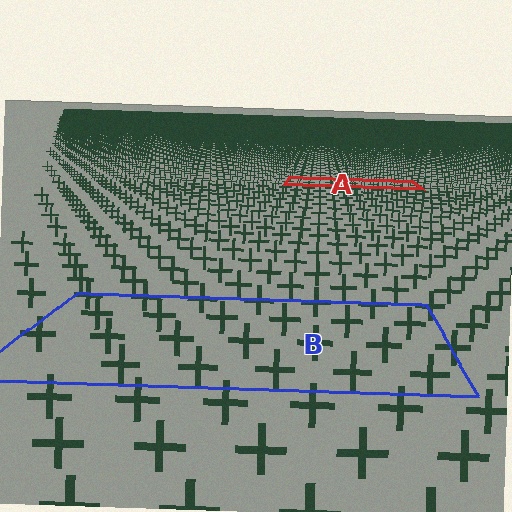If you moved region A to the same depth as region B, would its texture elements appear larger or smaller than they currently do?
They would appear larger. At a closer depth, the same texture elements are projected at a bigger on-screen size.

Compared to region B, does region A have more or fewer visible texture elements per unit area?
Region A has more texture elements per unit area — they are packed more densely because it is farther away.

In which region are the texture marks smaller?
The texture marks are smaller in region A, because it is farther away.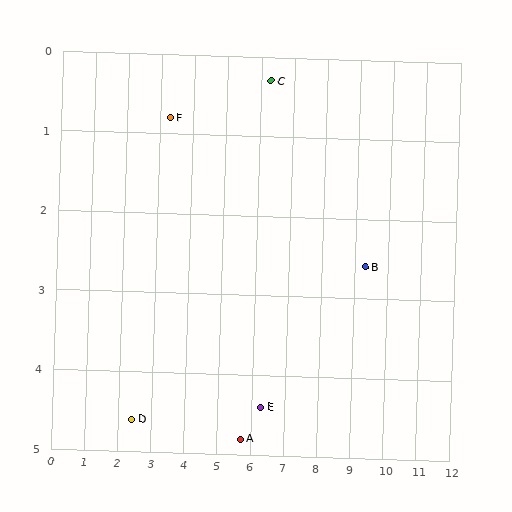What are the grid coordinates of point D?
Point D is at approximately (2.4, 4.6).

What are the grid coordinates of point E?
Point E is at approximately (6.3, 4.4).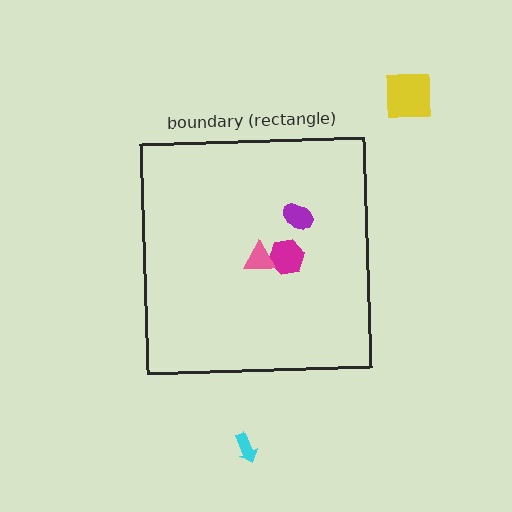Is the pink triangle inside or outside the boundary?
Inside.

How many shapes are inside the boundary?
3 inside, 2 outside.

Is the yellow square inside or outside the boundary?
Outside.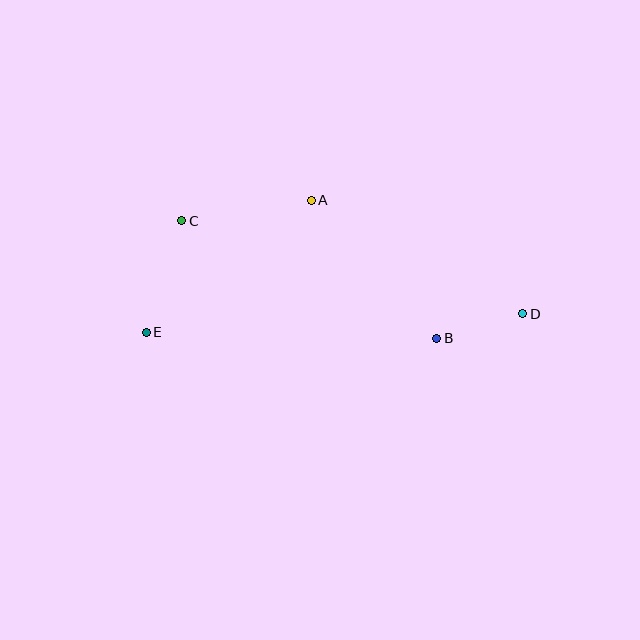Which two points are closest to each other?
Points B and D are closest to each other.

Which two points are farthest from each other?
Points D and E are farthest from each other.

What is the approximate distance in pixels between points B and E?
The distance between B and E is approximately 291 pixels.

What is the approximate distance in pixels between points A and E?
The distance between A and E is approximately 211 pixels.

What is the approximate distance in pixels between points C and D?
The distance between C and D is approximately 353 pixels.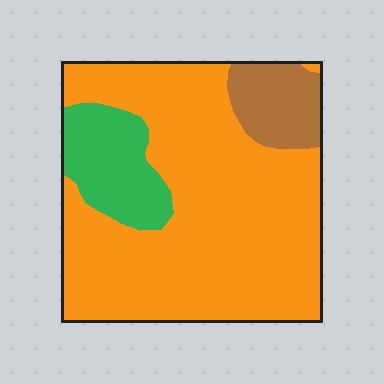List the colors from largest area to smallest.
From largest to smallest: orange, green, brown.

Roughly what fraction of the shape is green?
Green covers about 15% of the shape.